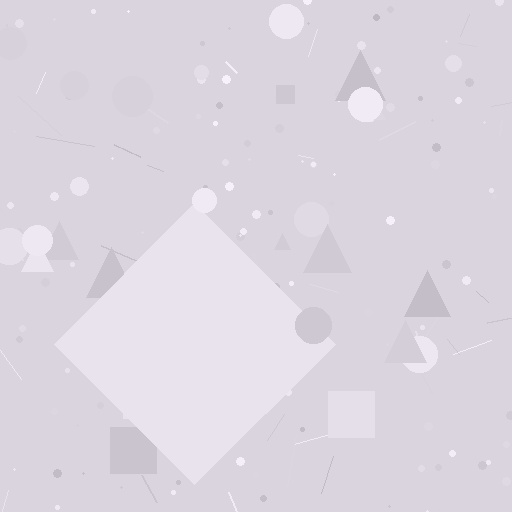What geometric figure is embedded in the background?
A diamond is embedded in the background.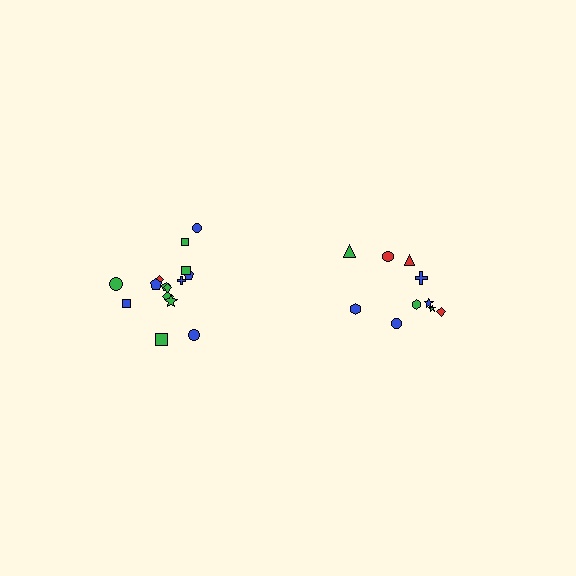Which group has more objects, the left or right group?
The left group.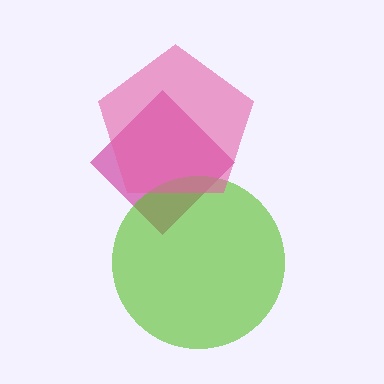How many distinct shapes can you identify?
There are 3 distinct shapes: a magenta diamond, a lime circle, a pink pentagon.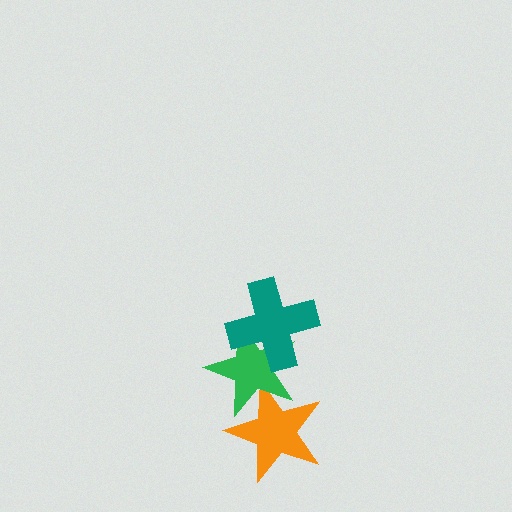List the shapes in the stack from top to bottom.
From top to bottom: the teal cross, the green star, the orange star.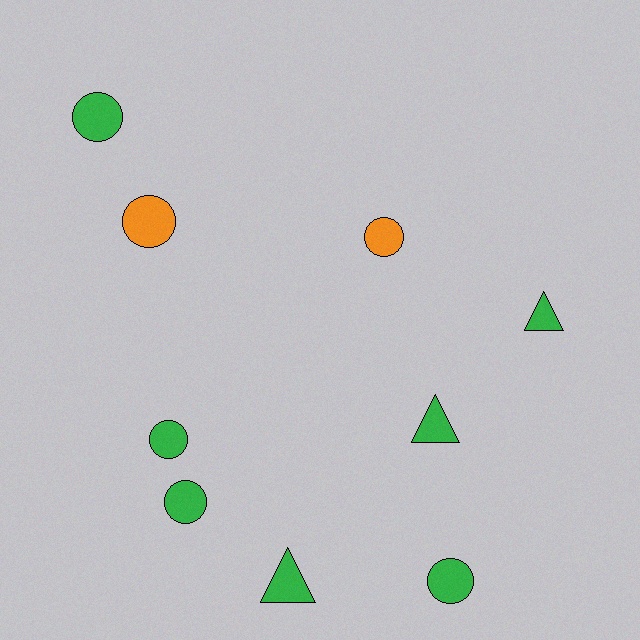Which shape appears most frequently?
Circle, with 6 objects.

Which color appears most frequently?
Green, with 7 objects.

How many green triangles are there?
There are 3 green triangles.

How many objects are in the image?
There are 9 objects.